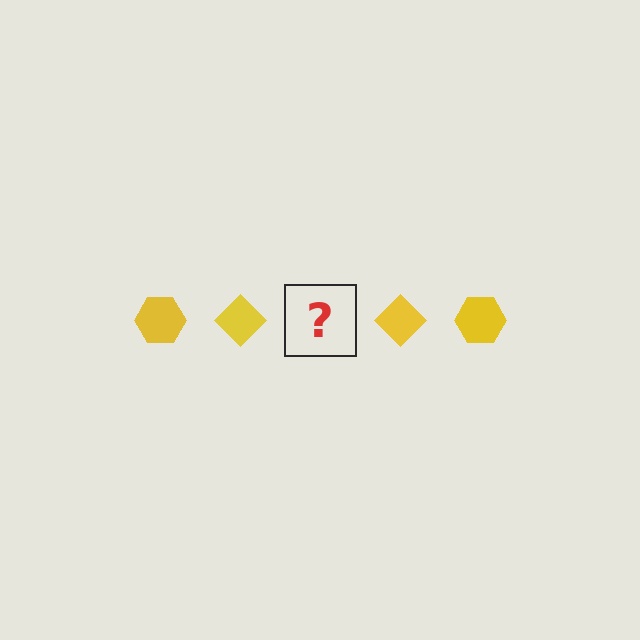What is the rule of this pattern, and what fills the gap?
The rule is that the pattern cycles through hexagon, diamond shapes in yellow. The gap should be filled with a yellow hexagon.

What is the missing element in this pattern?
The missing element is a yellow hexagon.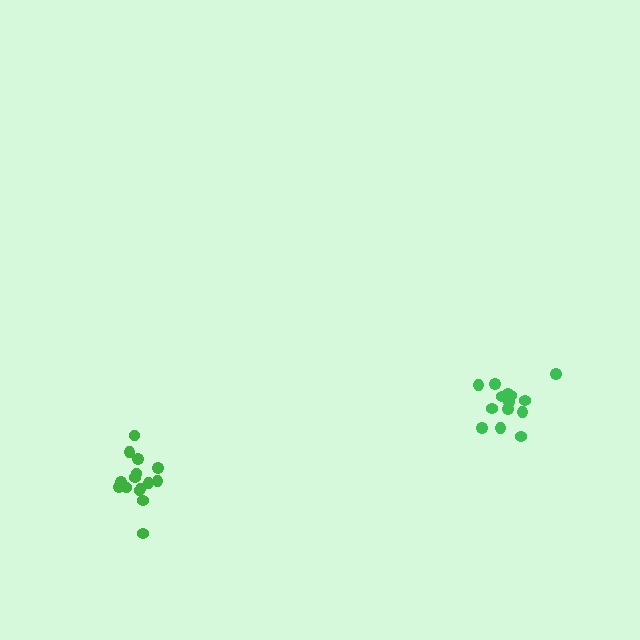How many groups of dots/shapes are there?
There are 2 groups.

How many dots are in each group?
Group 1: 15 dots, Group 2: 14 dots (29 total).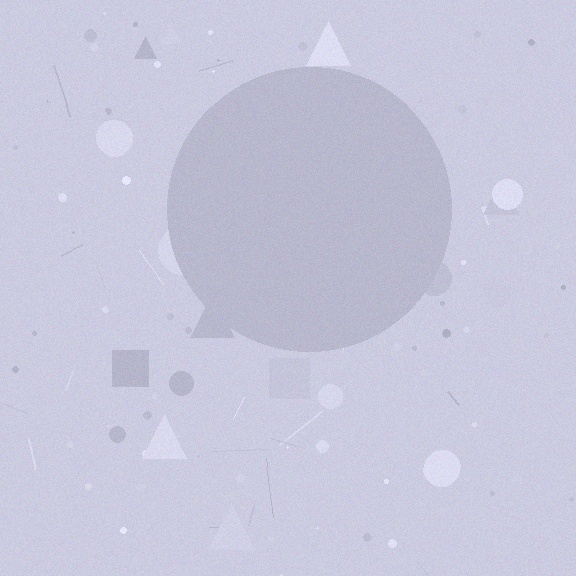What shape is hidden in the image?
A circle is hidden in the image.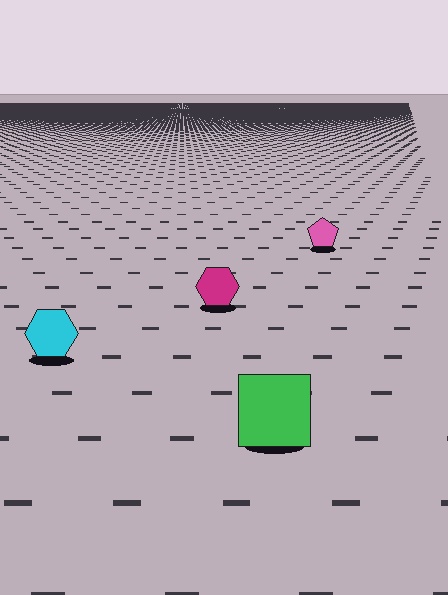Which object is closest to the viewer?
The green square is closest. The texture marks near it are larger and more spread out.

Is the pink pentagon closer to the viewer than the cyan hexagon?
No. The cyan hexagon is closer — you can tell from the texture gradient: the ground texture is coarser near it.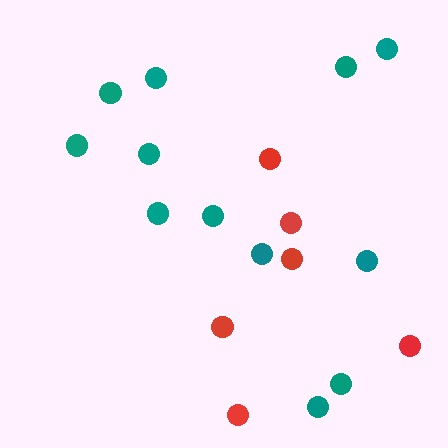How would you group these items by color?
There are 2 groups: one group of teal circles (12) and one group of red circles (6).